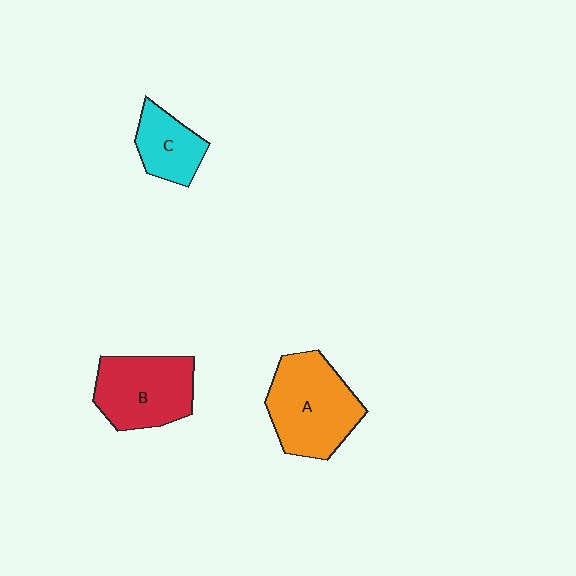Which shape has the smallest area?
Shape C (cyan).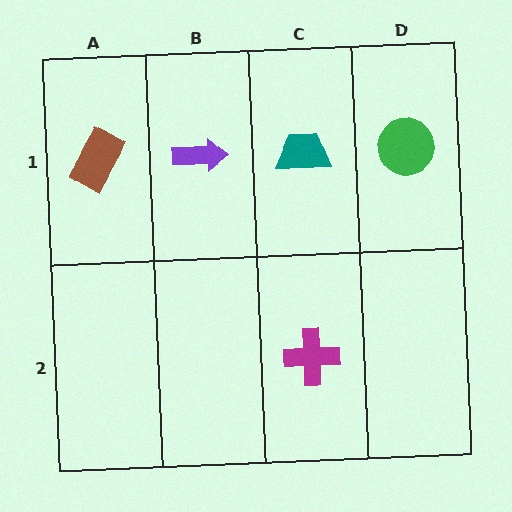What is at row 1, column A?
A brown rectangle.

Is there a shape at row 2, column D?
No, that cell is empty.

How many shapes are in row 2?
1 shape.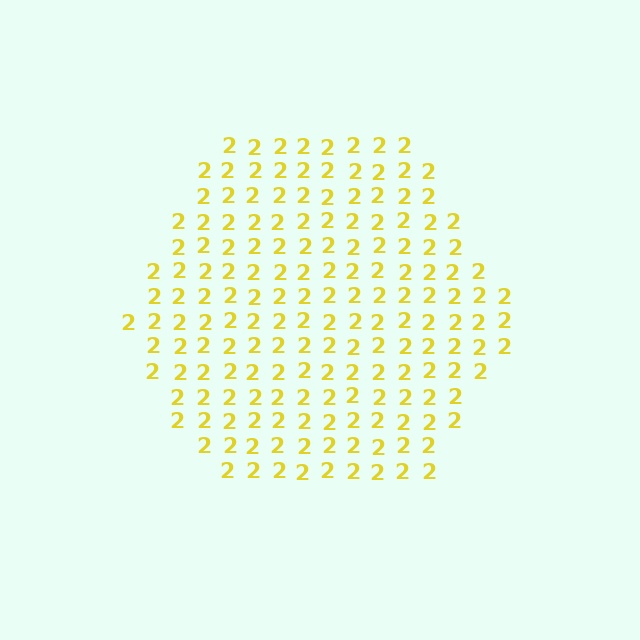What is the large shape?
The large shape is a hexagon.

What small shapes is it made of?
It is made of small digit 2's.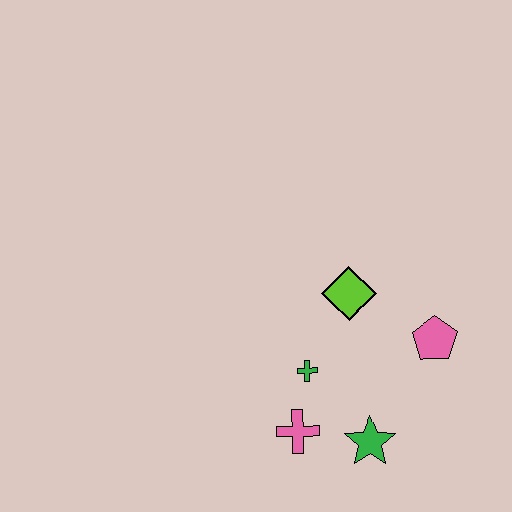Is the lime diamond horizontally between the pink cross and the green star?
Yes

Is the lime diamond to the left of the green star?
Yes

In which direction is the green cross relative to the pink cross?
The green cross is above the pink cross.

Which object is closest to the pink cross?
The green cross is closest to the pink cross.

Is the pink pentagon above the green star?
Yes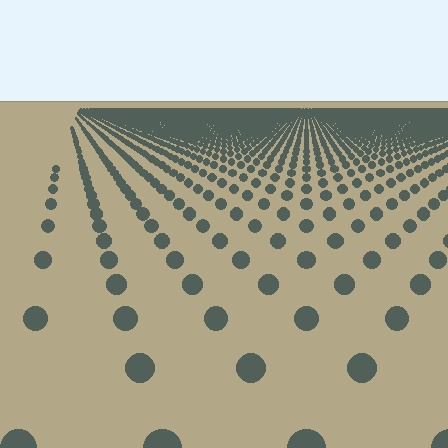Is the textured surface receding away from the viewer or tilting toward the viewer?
The surface is receding away from the viewer. Texture elements get smaller and denser toward the top.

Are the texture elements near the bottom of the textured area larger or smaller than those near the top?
Larger. Near the bottom, elements are closer to the viewer and appear at a bigger on-screen size.